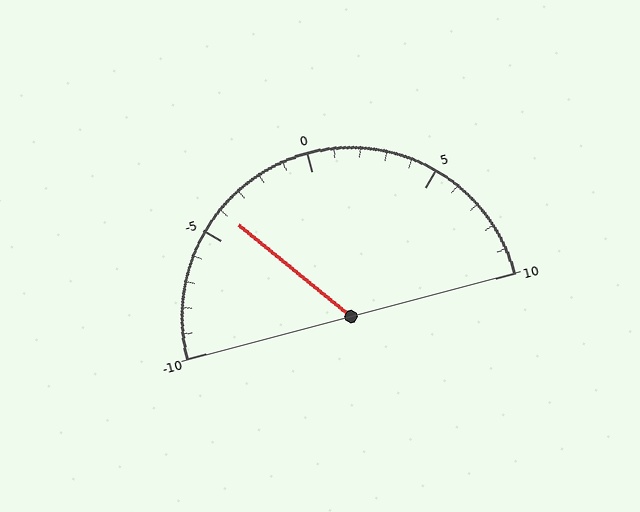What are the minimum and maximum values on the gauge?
The gauge ranges from -10 to 10.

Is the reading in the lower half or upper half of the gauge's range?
The reading is in the lower half of the range (-10 to 10).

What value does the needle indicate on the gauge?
The needle indicates approximately -4.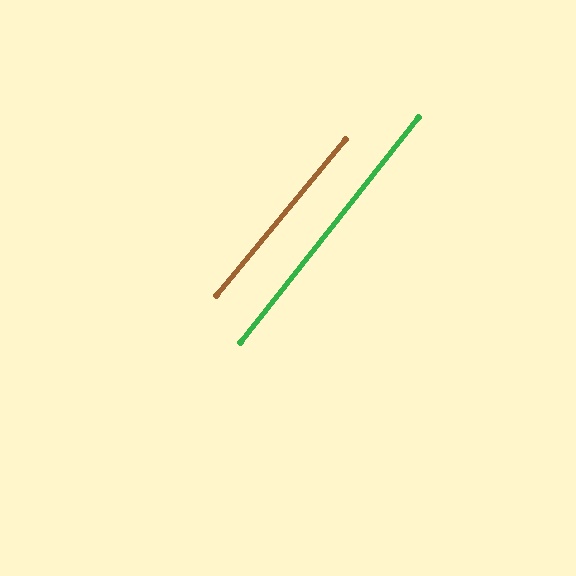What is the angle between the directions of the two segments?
Approximately 1 degree.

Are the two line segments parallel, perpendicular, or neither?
Parallel — their directions differ by only 1.4°.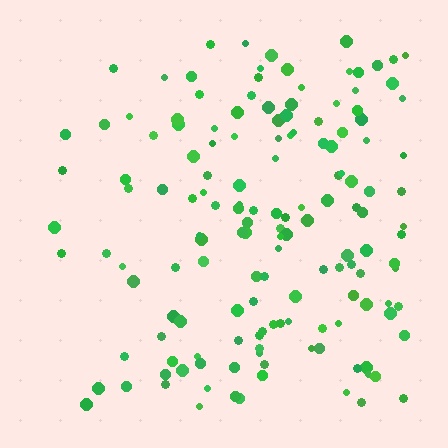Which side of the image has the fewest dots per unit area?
The left.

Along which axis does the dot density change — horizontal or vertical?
Horizontal.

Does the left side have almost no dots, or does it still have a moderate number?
Still a moderate number, just noticeably fewer than the right.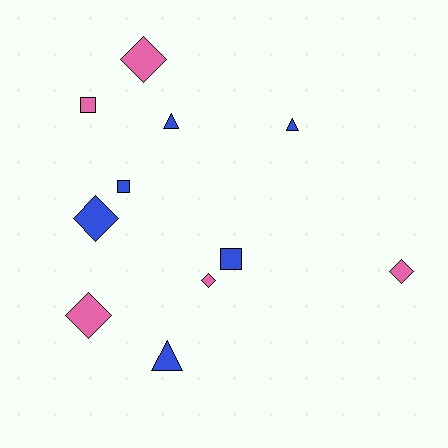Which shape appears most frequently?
Diamond, with 5 objects.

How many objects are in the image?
There are 11 objects.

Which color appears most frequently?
Blue, with 6 objects.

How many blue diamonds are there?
There is 1 blue diamond.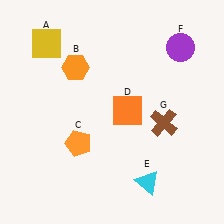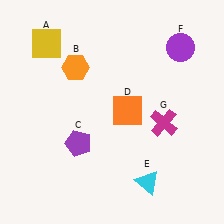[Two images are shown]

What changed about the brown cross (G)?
In Image 1, G is brown. In Image 2, it changed to magenta.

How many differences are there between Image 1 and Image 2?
There are 2 differences between the two images.